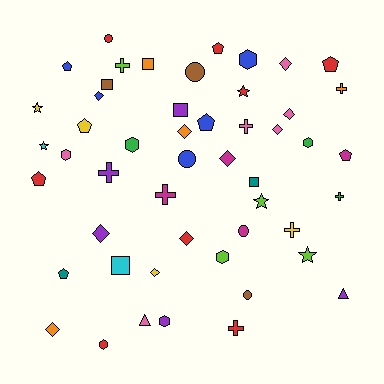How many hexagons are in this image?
There are 7 hexagons.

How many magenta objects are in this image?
There are 4 magenta objects.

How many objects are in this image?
There are 50 objects.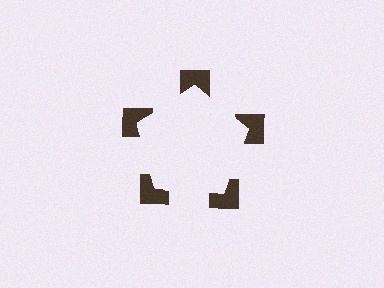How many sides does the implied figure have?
5 sides.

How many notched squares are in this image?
There are 5 — one at each vertex of the illusory pentagon.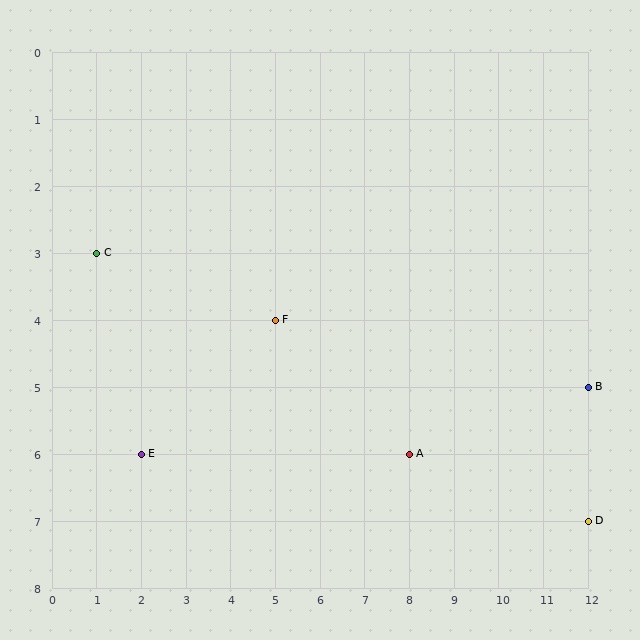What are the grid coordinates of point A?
Point A is at grid coordinates (8, 6).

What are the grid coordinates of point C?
Point C is at grid coordinates (1, 3).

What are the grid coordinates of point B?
Point B is at grid coordinates (12, 5).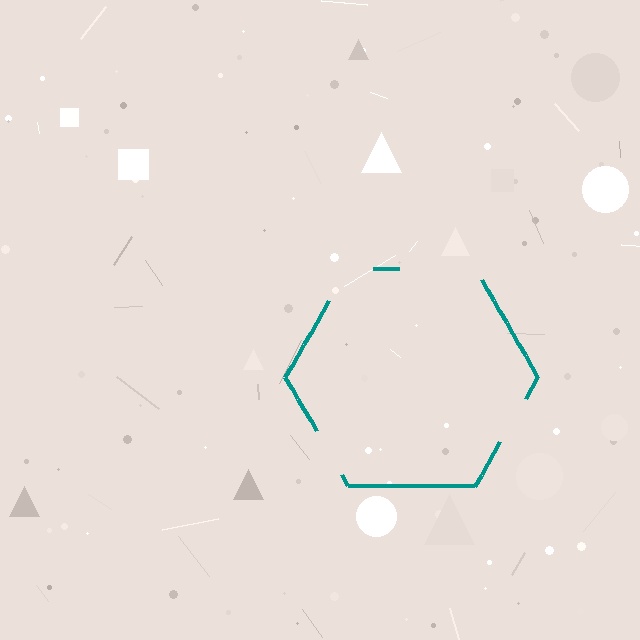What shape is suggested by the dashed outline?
The dashed outline suggests a hexagon.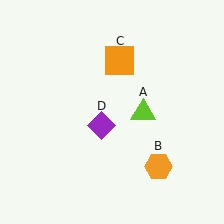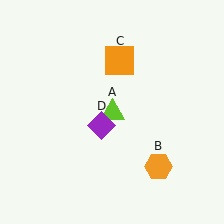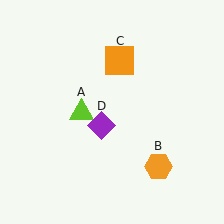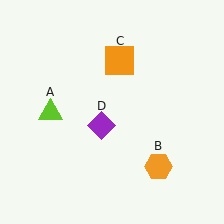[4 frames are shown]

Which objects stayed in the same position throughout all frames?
Orange hexagon (object B) and orange square (object C) and purple diamond (object D) remained stationary.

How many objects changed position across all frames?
1 object changed position: lime triangle (object A).